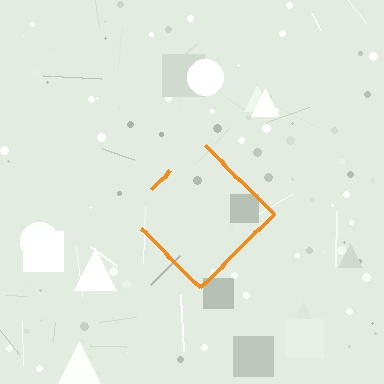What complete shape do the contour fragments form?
The contour fragments form a diamond.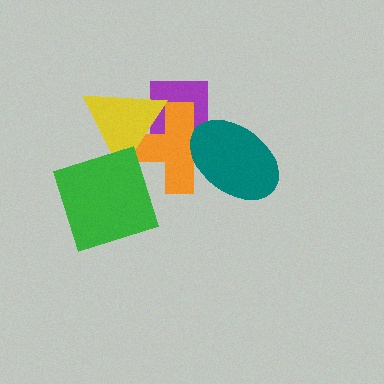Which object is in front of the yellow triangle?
The green square is in front of the yellow triangle.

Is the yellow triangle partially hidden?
Yes, it is partially covered by another shape.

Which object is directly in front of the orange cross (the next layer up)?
The yellow triangle is directly in front of the orange cross.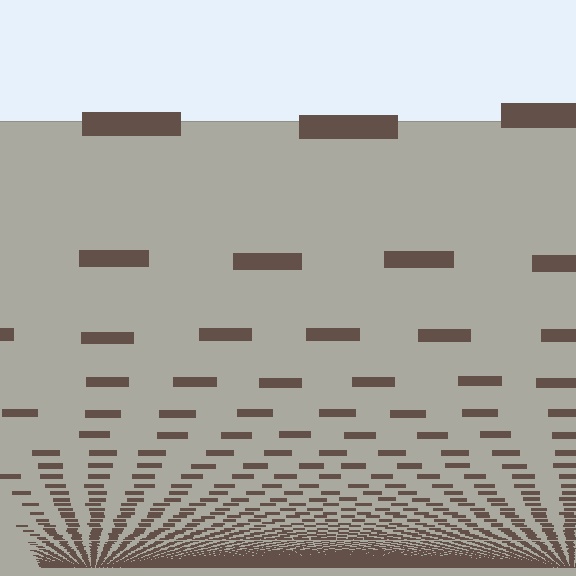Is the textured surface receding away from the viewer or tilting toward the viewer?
The surface appears to tilt toward the viewer. Texture elements get larger and sparser toward the top.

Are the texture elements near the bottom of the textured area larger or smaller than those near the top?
Smaller. The gradient is inverted — elements near the bottom are smaller and denser.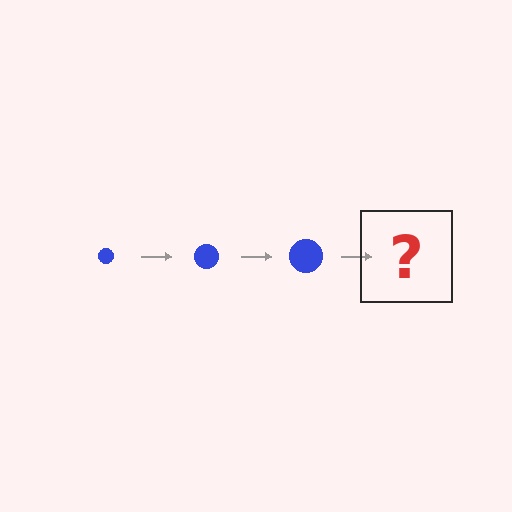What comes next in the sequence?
The next element should be a blue circle, larger than the previous one.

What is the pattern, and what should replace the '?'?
The pattern is that the circle gets progressively larger each step. The '?' should be a blue circle, larger than the previous one.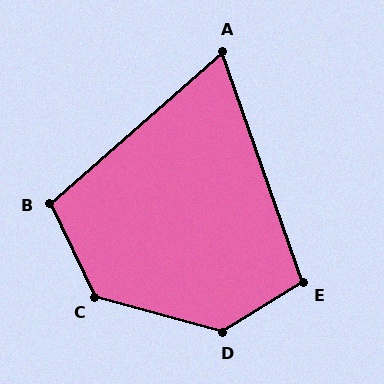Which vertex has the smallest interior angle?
A, at approximately 68 degrees.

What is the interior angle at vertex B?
Approximately 105 degrees (obtuse).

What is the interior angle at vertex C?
Approximately 131 degrees (obtuse).